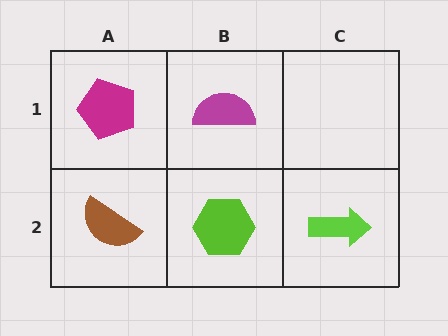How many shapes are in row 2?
3 shapes.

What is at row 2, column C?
A lime arrow.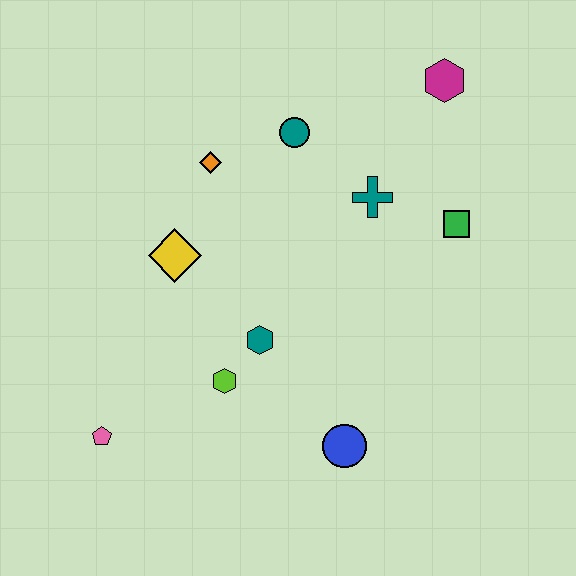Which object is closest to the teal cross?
The green square is closest to the teal cross.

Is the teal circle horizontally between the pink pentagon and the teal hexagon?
No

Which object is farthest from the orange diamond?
The blue circle is farthest from the orange diamond.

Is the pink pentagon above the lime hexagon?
No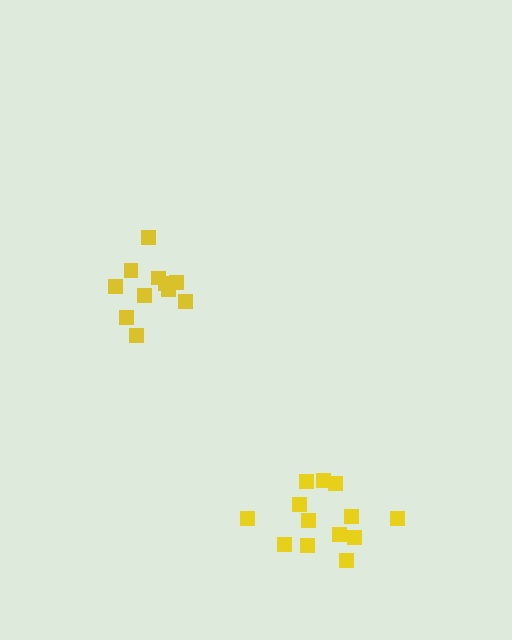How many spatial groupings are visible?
There are 2 spatial groupings.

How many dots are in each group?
Group 1: 13 dots, Group 2: 11 dots (24 total).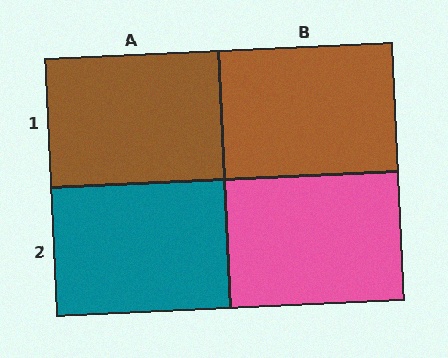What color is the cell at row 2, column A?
Teal.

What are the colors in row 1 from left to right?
Brown, brown.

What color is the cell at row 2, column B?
Pink.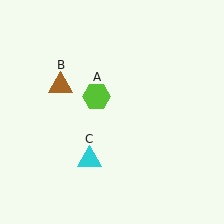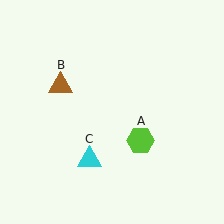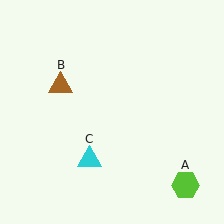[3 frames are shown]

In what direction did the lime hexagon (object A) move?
The lime hexagon (object A) moved down and to the right.